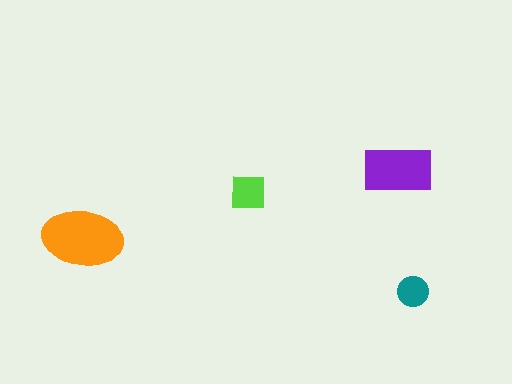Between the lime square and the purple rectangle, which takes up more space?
The purple rectangle.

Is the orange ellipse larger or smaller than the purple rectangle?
Larger.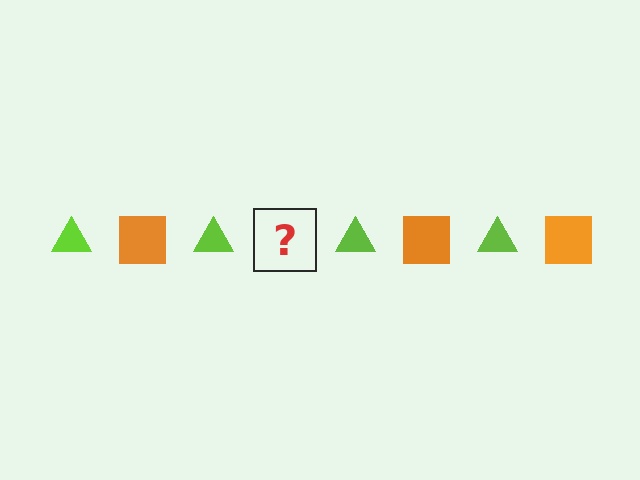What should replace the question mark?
The question mark should be replaced with an orange square.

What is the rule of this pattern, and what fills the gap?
The rule is that the pattern alternates between lime triangle and orange square. The gap should be filled with an orange square.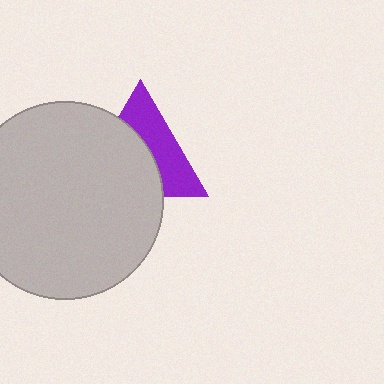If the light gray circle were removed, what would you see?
You would see the complete purple triangle.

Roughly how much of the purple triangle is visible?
About half of it is visible (roughly 46%).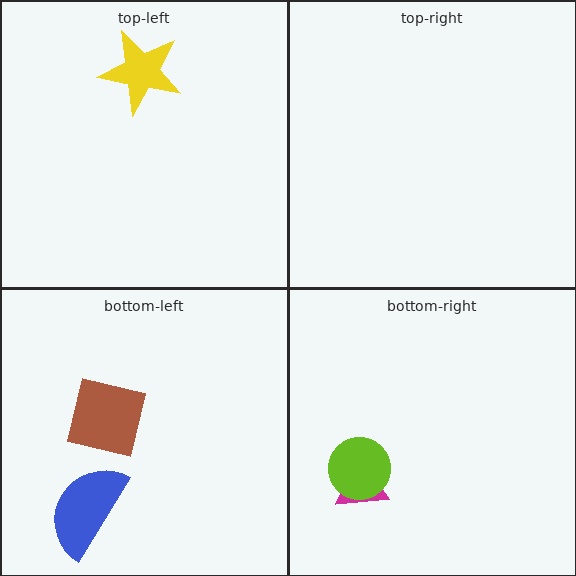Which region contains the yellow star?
The top-left region.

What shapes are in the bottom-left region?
The blue semicircle, the brown square.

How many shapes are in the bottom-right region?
2.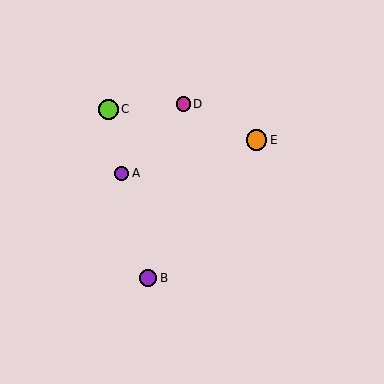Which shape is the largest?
The orange circle (labeled E) is the largest.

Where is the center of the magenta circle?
The center of the magenta circle is at (183, 104).